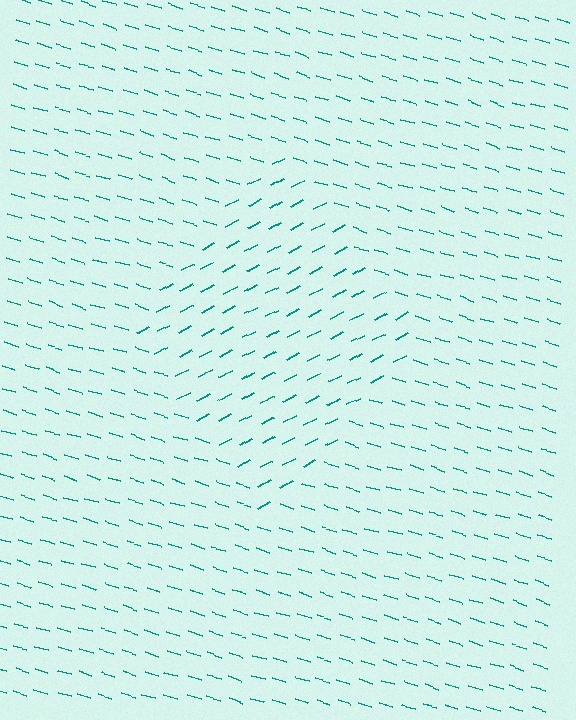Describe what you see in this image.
The image is filled with small teal line segments. A diamond region in the image has lines oriented differently from the surrounding lines, creating a visible texture boundary.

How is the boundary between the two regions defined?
The boundary is defined purely by a change in line orientation (approximately 45 degrees difference). All lines are the same color and thickness.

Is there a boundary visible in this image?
Yes, there is a texture boundary formed by a change in line orientation.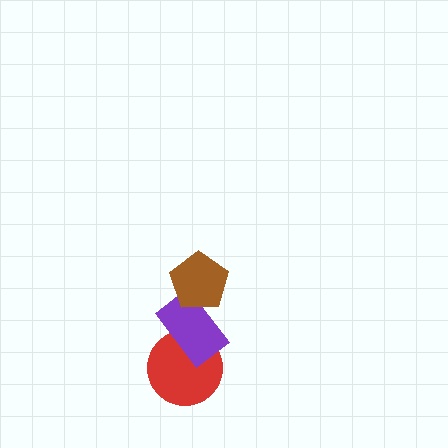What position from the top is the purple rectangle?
The purple rectangle is 2nd from the top.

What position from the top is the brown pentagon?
The brown pentagon is 1st from the top.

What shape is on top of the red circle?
The purple rectangle is on top of the red circle.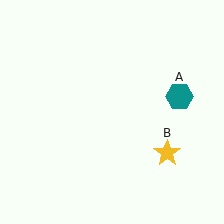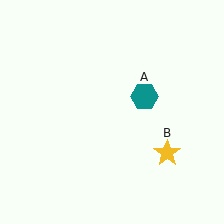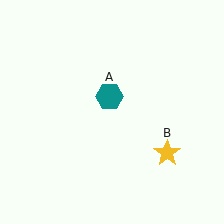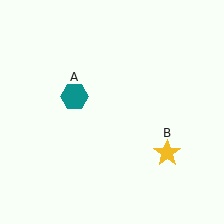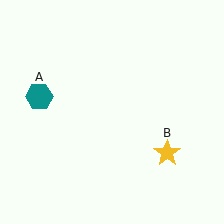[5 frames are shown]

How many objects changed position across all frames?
1 object changed position: teal hexagon (object A).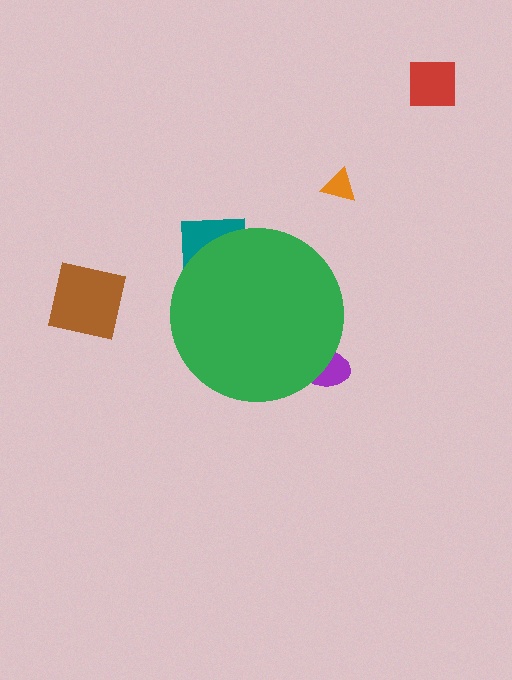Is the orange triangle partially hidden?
No, the orange triangle is fully visible.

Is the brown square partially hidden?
No, the brown square is fully visible.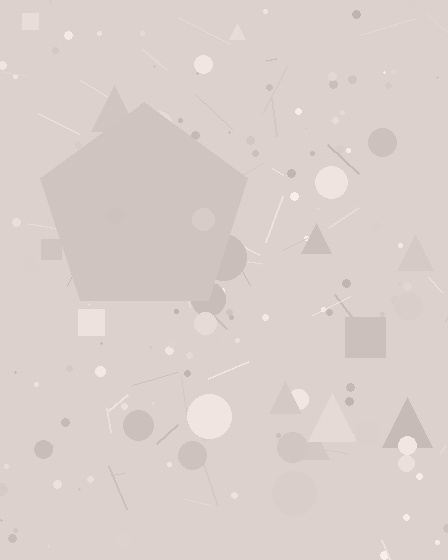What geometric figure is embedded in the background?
A pentagon is embedded in the background.